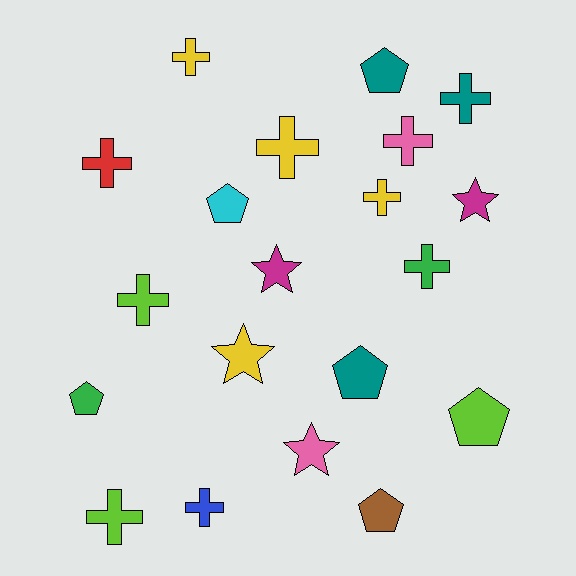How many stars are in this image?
There are 4 stars.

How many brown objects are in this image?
There is 1 brown object.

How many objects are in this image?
There are 20 objects.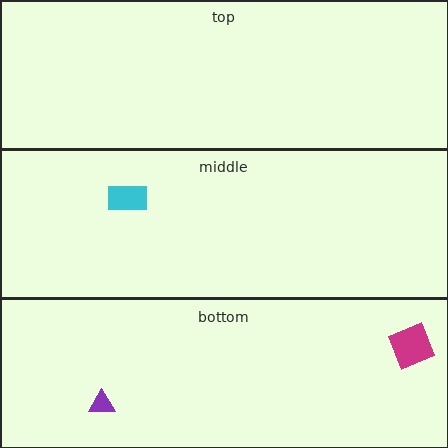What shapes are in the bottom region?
The purple triangle, the magenta diamond.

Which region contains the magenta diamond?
The bottom region.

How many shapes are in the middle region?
1.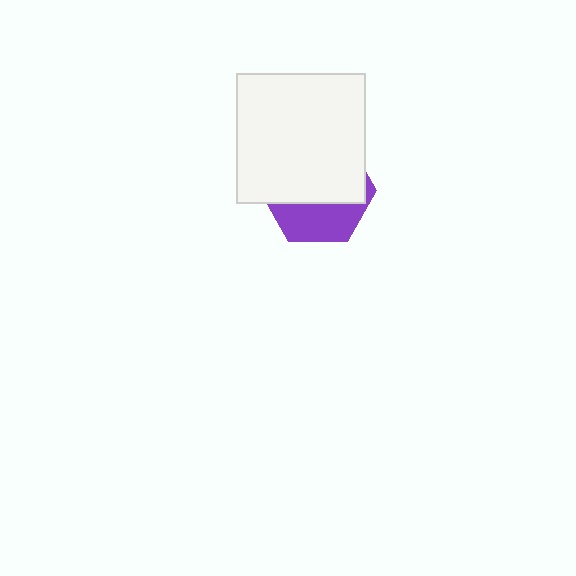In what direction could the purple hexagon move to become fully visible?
The purple hexagon could move down. That would shift it out from behind the white square entirely.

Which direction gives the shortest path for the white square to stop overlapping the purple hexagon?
Moving up gives the shortest separation.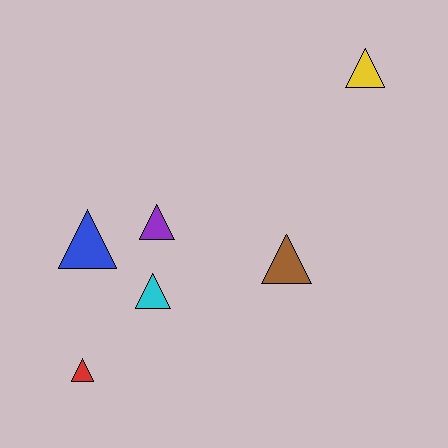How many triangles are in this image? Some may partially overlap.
There are 6 triangles.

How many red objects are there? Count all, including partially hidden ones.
There is 1 red object.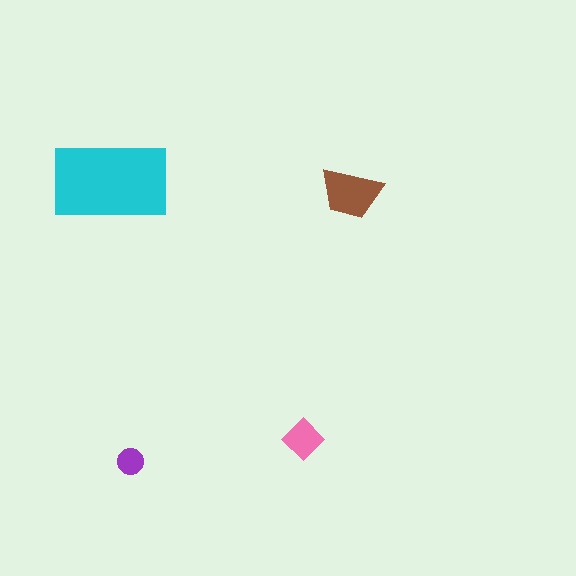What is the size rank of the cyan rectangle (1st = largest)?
1st.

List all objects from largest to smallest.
The cyan rectangle, the brown trapezoid, the pink diamond, the purple circle.